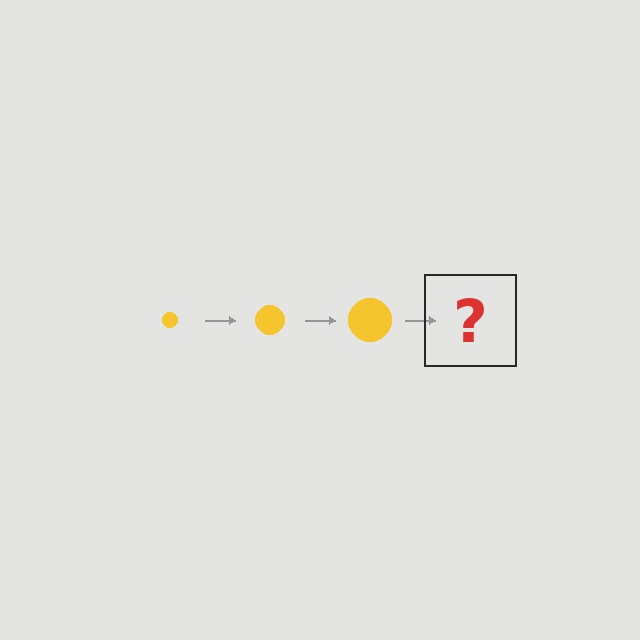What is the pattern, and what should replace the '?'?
The pattern is that the circle gets progressively larger each step. The '?' should be a yellow circle, larger than the previous one.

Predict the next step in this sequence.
The next step is a yellow circle, larger than the previous one.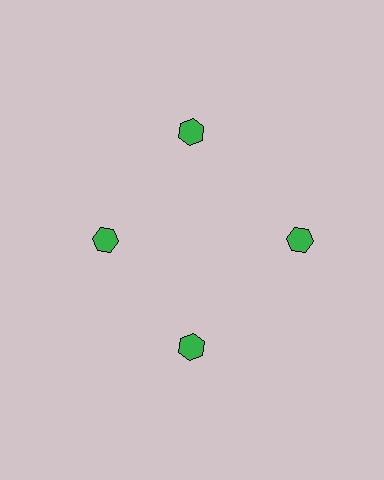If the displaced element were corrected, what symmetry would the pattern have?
It would have 4-fold rotational symmetry — the pattern would map onto itself every 90 degrees.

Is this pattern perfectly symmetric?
No. The 4 green hexagons are arranged in a ring, but one element near the 9 o'clock position is pulled inward toward the center, breaking the 4-fold rotational symmetry.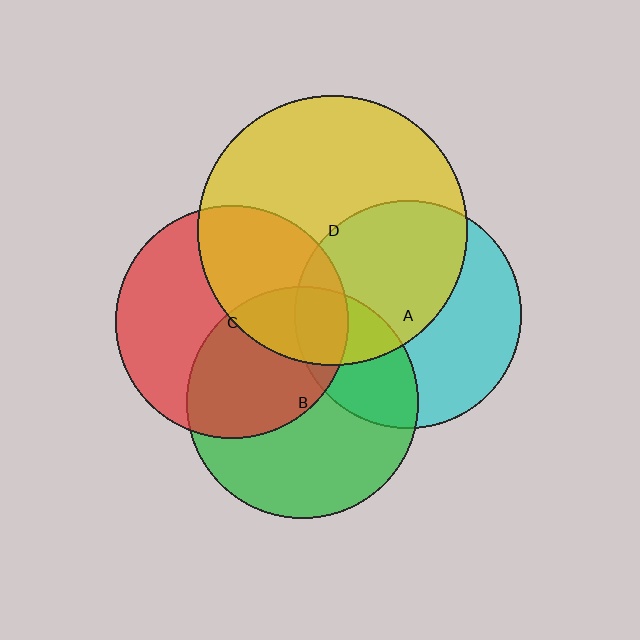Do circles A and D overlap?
Yes.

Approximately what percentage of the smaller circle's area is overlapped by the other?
Approximately 50%.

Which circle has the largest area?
Circle D (yellow).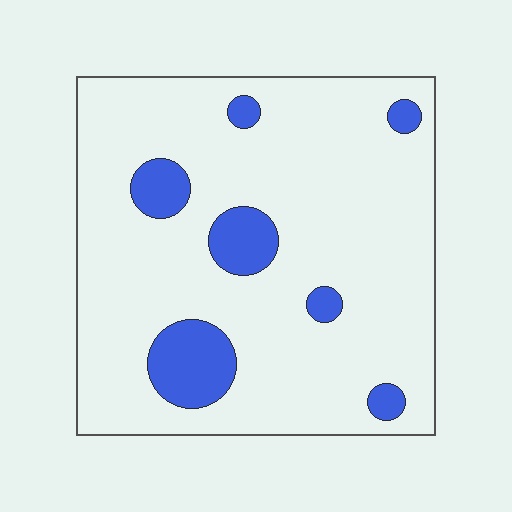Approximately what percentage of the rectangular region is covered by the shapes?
Approximately 15%.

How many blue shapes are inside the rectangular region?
7.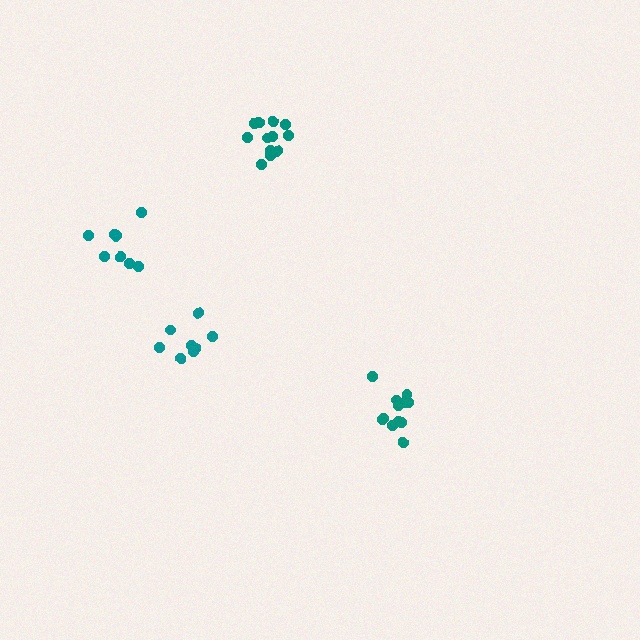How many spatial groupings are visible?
There are 4 spatial groupings.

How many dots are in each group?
Group 1: 9 dots, Group 2: 12 dots, Group 3: 8 dots, Group 4: 12 dots (41 total).